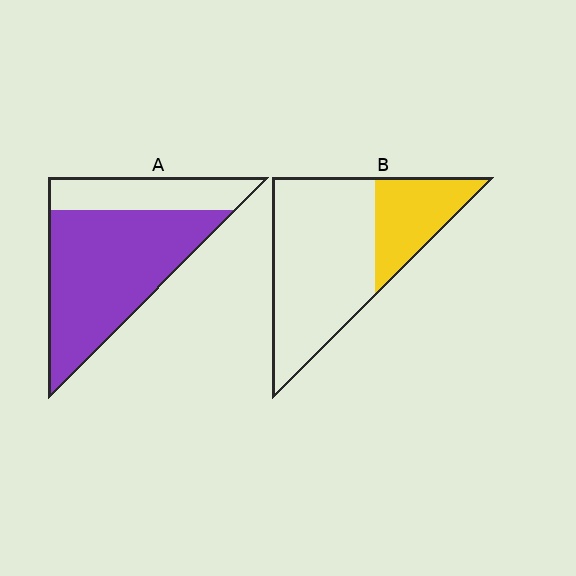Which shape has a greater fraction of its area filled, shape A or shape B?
Shape A.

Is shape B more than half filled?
No.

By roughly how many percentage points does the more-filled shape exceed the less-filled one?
By roughly 45 percentage points (A over B).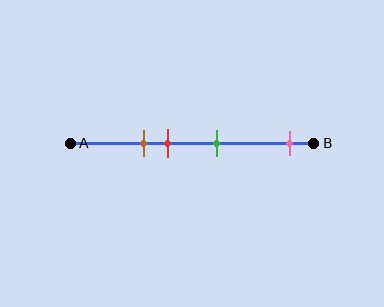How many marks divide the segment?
There are 4 marks dividing the segment.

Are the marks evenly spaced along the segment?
No, the marks are not evenly spaced.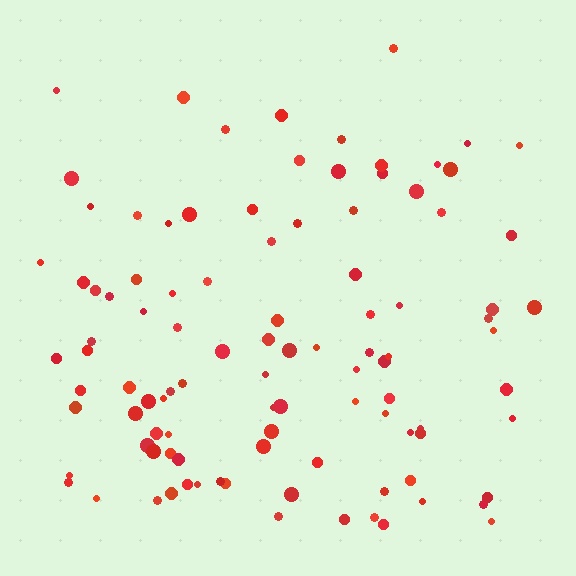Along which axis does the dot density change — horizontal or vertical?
Vertical.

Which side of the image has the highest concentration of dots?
The bottom.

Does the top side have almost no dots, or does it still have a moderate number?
Still a moderate number, just noticeably fewer than the bottom.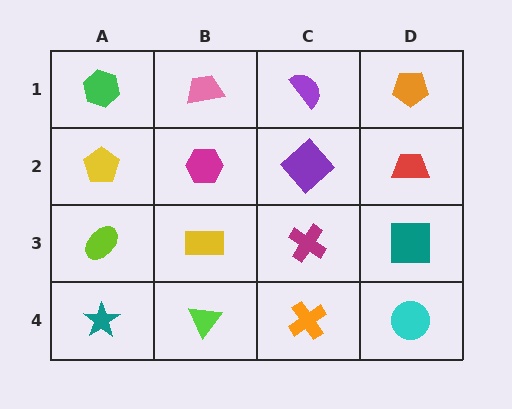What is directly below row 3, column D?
A cyan circle.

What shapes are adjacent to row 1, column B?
A magenta hexagon (row 2, column B), a green hexagon (row 1, column A), a purple semicircle (row 1, column C).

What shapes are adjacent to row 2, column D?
An orange pentagon (row 1, column D), a teal square (row 3, column D), a purple diamond (row 2, column C).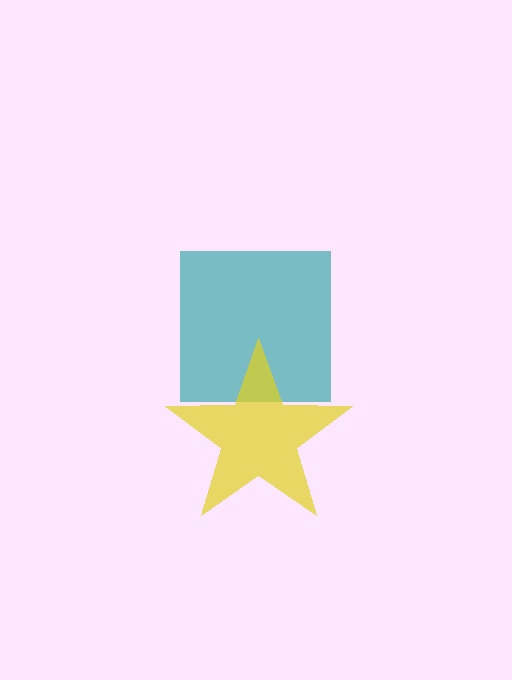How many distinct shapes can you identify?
There are 2 distinct shapes: a teal square, a yellow star.